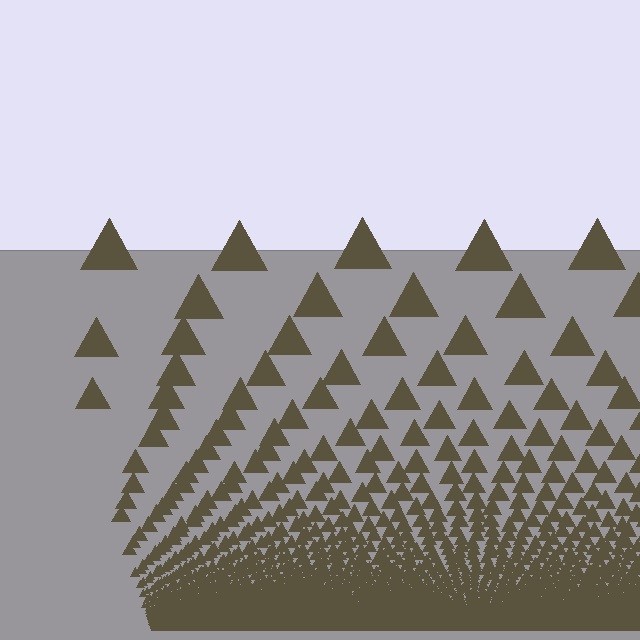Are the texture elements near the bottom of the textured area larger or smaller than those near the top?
Smaller. The gradient is inverted — elements near the bottom are smaller and denser.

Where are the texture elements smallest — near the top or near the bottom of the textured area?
Near the bottom.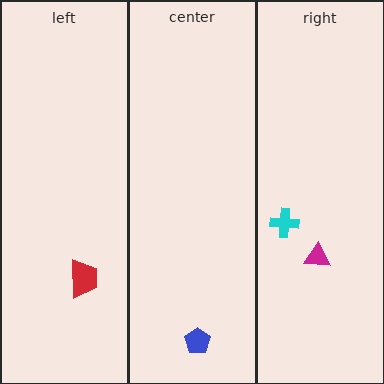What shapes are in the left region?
The red trapezoid.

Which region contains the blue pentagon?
The center region.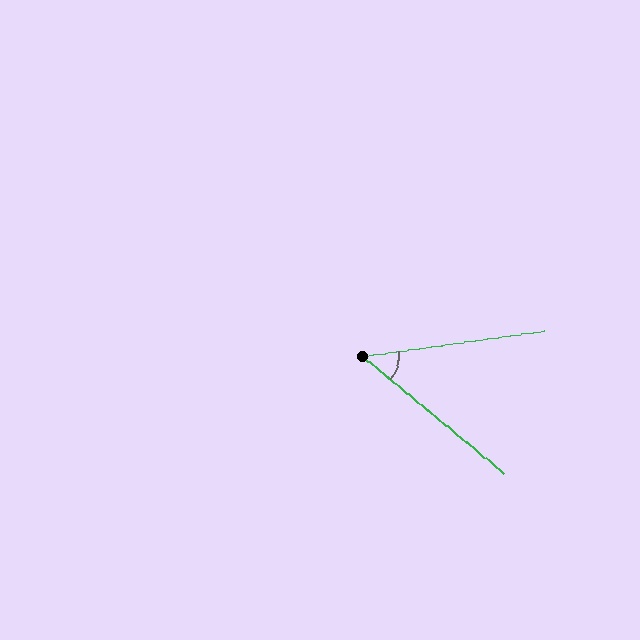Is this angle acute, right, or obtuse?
It is acute.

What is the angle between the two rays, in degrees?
Approximately 48 degrees.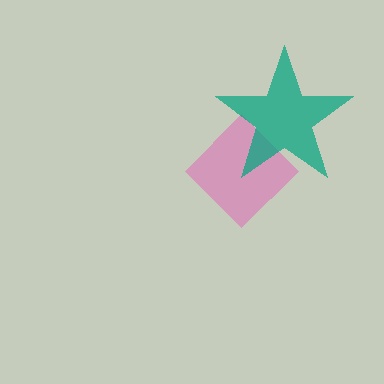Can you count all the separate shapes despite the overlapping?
Yes, there are 2 separate shapes.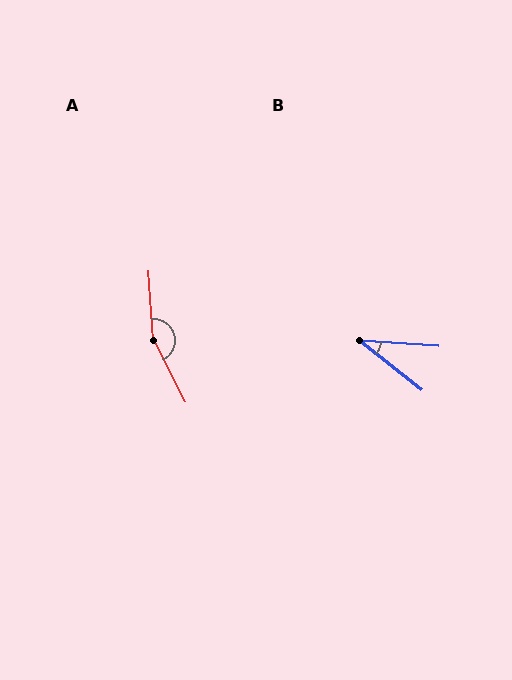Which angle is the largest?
A, at approximately 157 degrees.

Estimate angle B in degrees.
Approximately 35 degrees.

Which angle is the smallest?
B, at approximately 35 degrees.